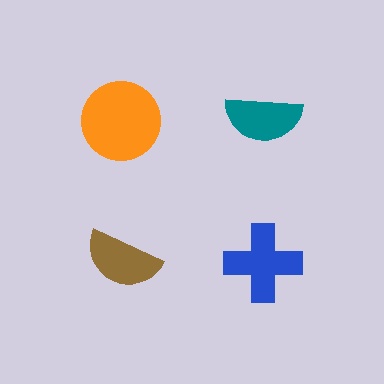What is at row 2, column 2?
A blue cross.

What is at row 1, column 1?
An orange circle.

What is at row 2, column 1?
A brown semicircle.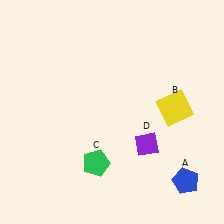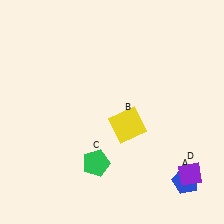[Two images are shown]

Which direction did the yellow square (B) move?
The yellow square (B) moved left.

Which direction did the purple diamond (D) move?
The purple diamond (D) moved right.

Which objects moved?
The objects that moved are: the yellow square (B), the purple diamond (D).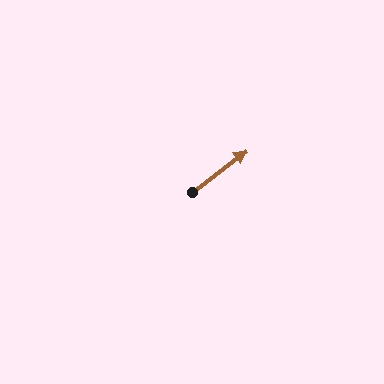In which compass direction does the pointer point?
Northeast.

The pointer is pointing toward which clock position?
Roughly 2 o'clock.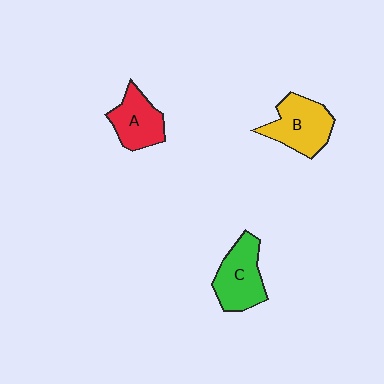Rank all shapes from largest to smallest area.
From largest to smallest: B (yellow), C (green), A (red).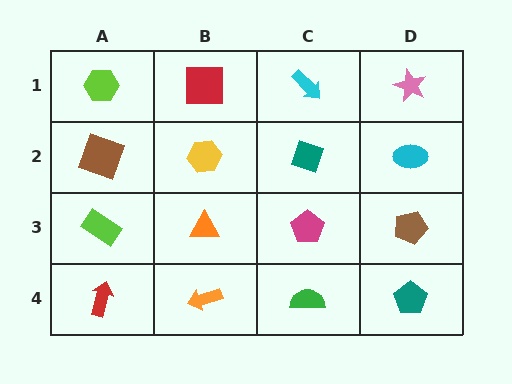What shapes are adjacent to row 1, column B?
A yellow hexagon (row 2, column B), a lime hexagon (row 1, column A), a cyan arrow (row 1, column C).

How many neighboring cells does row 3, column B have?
4.